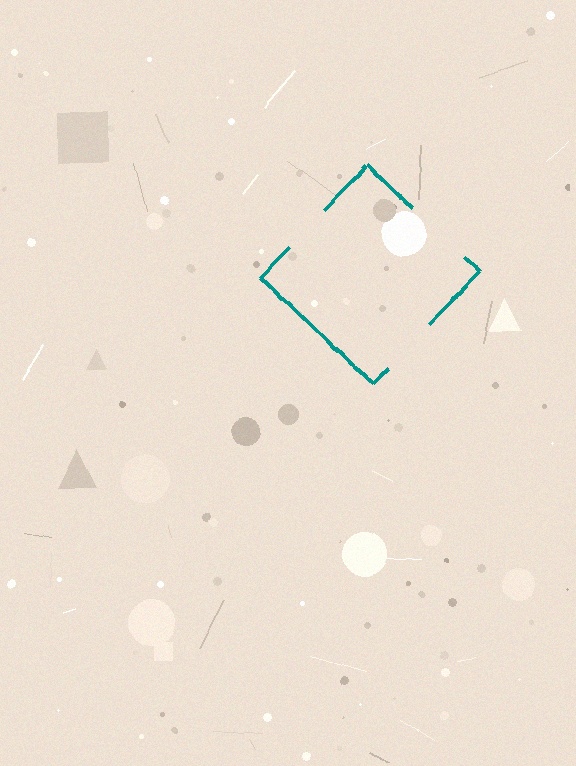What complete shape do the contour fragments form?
The contour fragments form a diamond.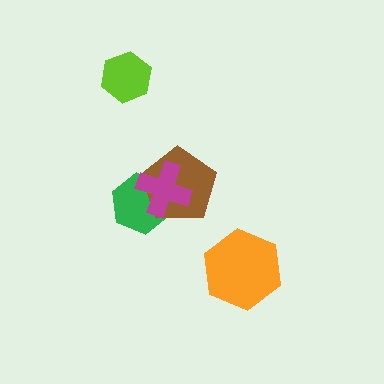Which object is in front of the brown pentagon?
The magenta cross is in front of the brown pentagon.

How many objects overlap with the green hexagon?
2 objects overlap with the green hexagon.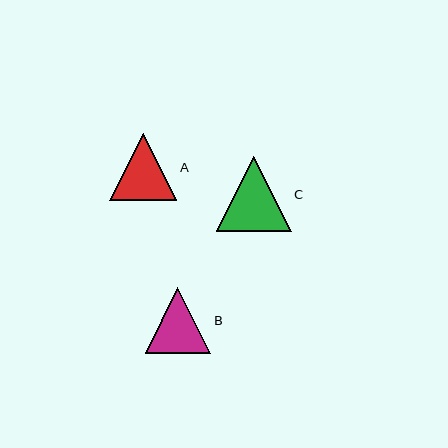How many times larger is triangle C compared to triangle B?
Triangle C is approximately 1.1 times the size of triangle B.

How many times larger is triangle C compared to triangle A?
Triangle C is approximately 1.1 times the size of triangle A.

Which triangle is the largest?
Triangle C is the largest with a size of approximately 75 pixels.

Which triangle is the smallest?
Triangle B is the smallest with a size of approximately 66 pixels.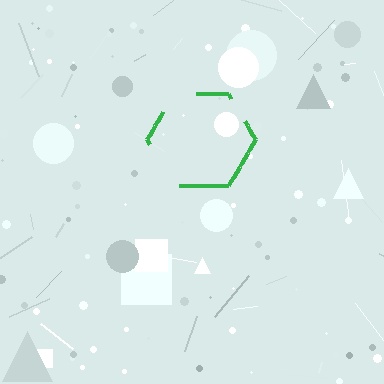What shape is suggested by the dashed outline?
The dashed outline suggests a hexagon.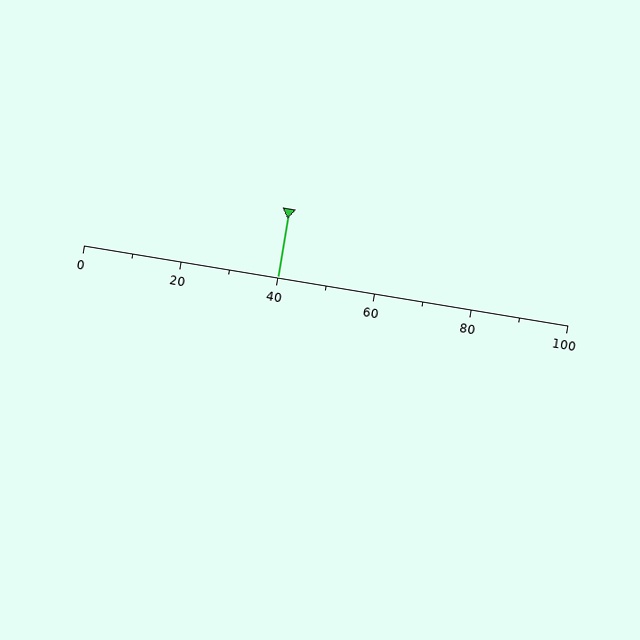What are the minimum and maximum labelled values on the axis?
The axis runs from 0 to 100.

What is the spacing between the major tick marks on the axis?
The major ticks are spaced 20 apart.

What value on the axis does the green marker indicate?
The marker indicates approximately 40.